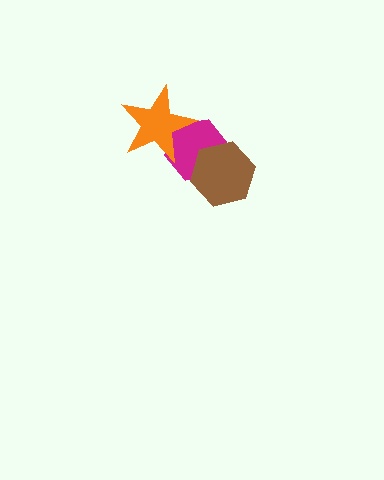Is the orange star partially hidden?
No, no other shape covers it.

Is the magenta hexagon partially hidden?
Yes, it is partially covered by another shape.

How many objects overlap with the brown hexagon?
1 object overlaps with the brown hexagon.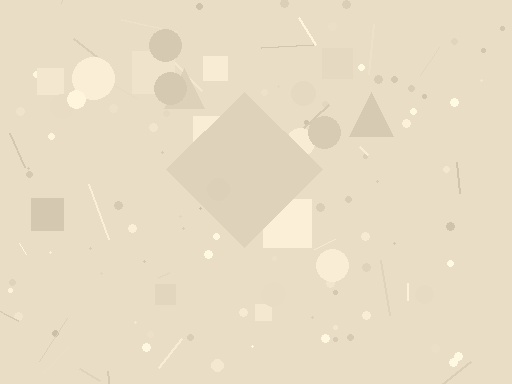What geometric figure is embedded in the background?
A diamond is embedded in the background.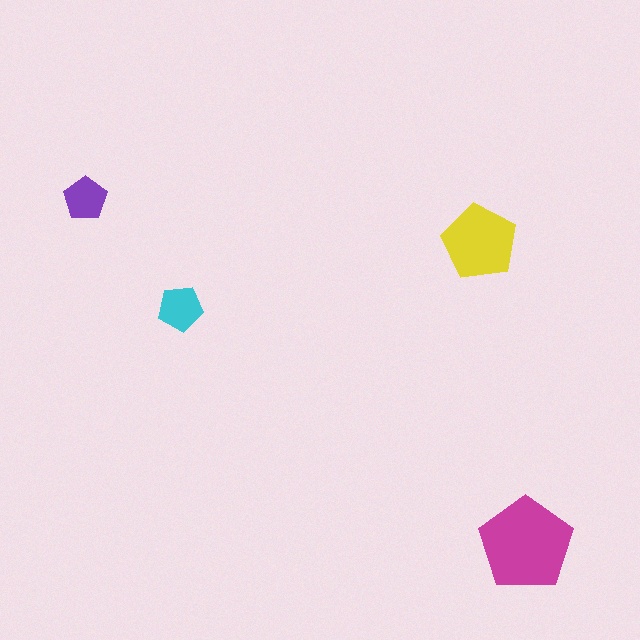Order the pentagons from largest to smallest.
the magenta one, the yellow one, the cyan one, the purple one.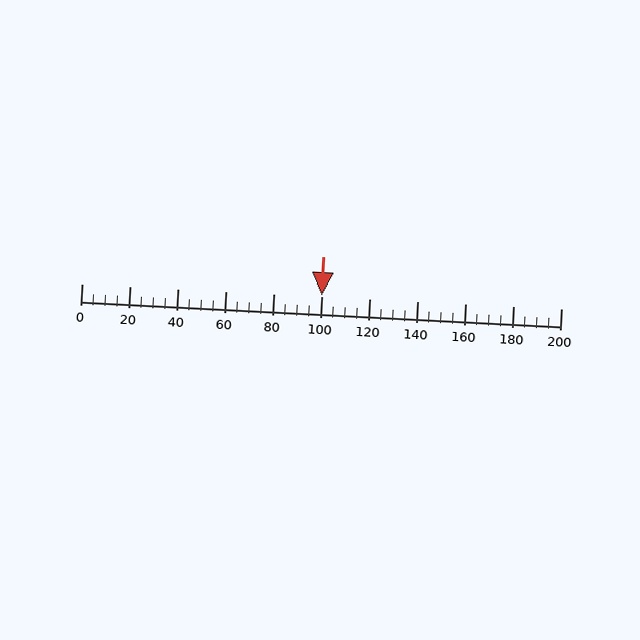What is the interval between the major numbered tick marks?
The major tick marks are spaced 20 units apart.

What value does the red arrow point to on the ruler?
The red arrow points to approximately 100.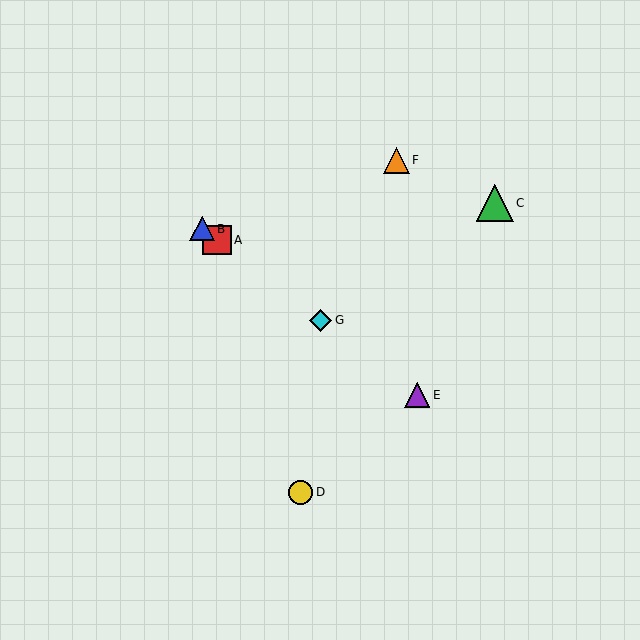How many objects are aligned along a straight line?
4 objects (A, B, E, G) are aligned along a straight line.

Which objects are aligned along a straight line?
Objects A, B, E, G are aligned along a straight line.